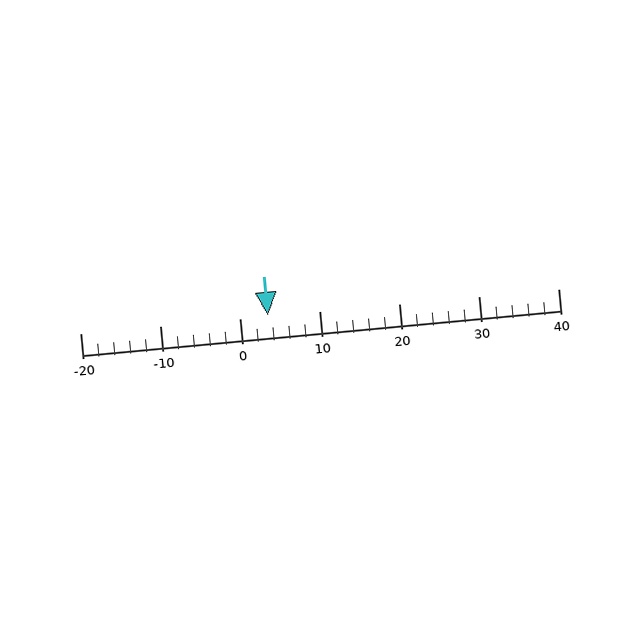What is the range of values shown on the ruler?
The ruler shows values from -20 to 40.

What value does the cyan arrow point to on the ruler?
The cyan arrow points to approximately 4.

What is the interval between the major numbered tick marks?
The major tick marks are spaced 10 units apart.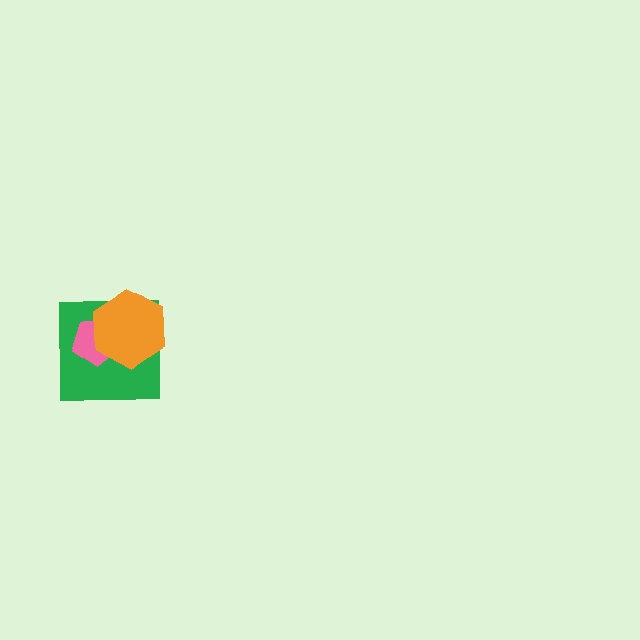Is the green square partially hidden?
Yes, it is partially covered by another shape.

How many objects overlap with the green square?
2 objects overlap with the green square.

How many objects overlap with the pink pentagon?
2 objects overlap with the pink pentagon.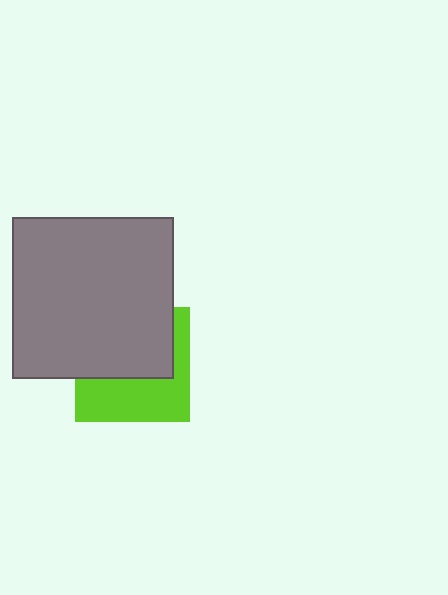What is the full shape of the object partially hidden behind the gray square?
The partially hidden object is a lime square.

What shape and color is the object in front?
The object in front is a gray square.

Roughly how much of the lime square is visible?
About half of it is visible (roughly 46%).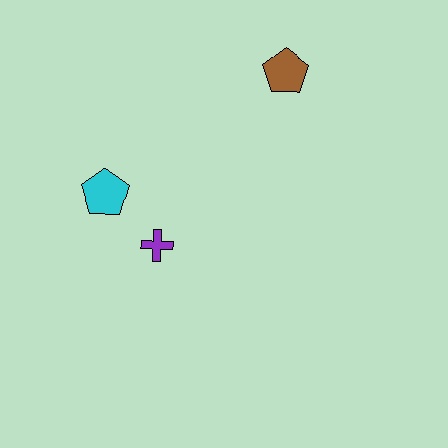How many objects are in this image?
There are 3 objects.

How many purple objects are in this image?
There is 1 purple object.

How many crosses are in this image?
There is 1 cross.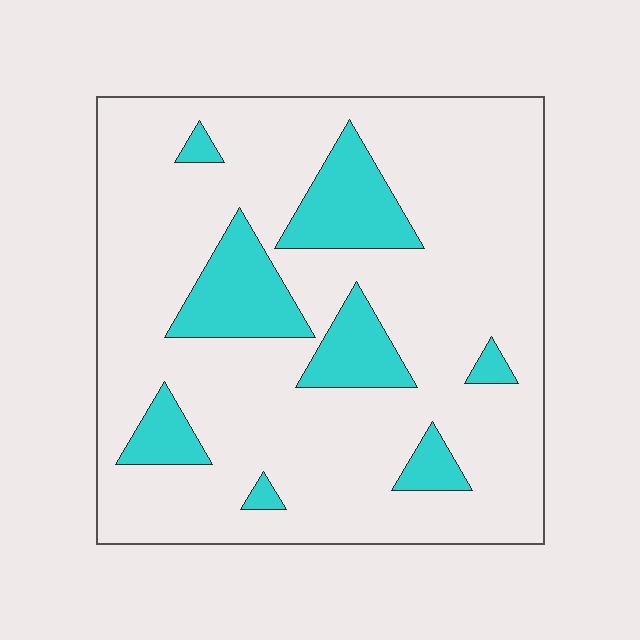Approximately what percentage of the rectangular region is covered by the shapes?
Approximately 20%.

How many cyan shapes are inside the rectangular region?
8.